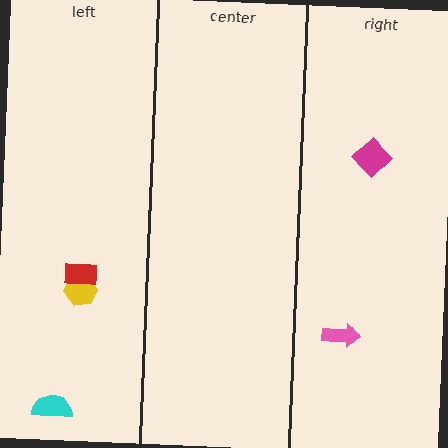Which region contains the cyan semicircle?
The left region.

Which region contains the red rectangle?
The left region.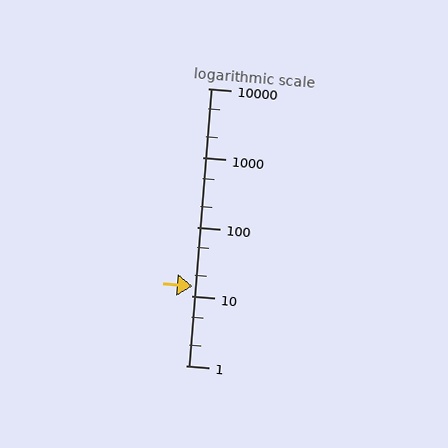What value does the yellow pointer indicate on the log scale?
The pointer indicates approximately 14.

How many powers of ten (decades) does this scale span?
The scale spans 4 decades, from 1 to 10000.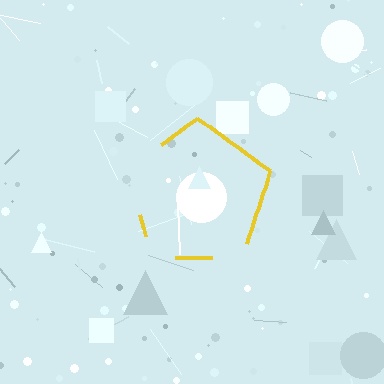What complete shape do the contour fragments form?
The contour fragments form a pentagon.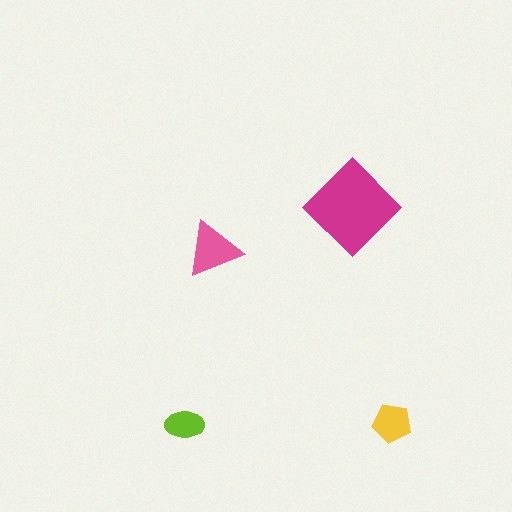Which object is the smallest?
The lime ellipse.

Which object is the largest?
The magenta diamond.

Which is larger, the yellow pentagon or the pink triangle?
The pink triangle.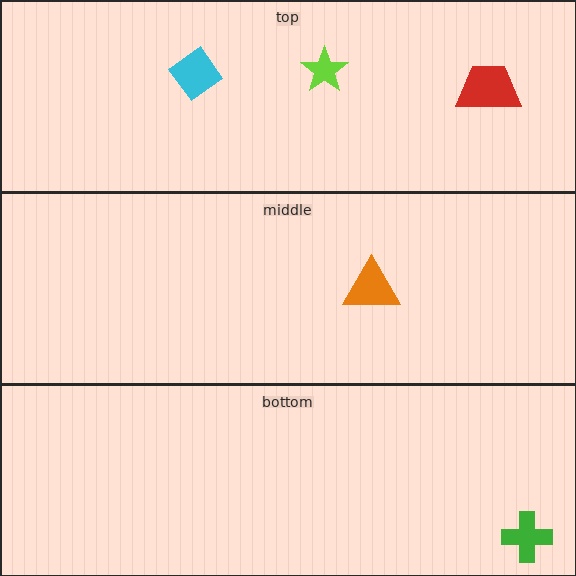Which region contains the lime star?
The top region.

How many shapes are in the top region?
3.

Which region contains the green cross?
The bottom region.